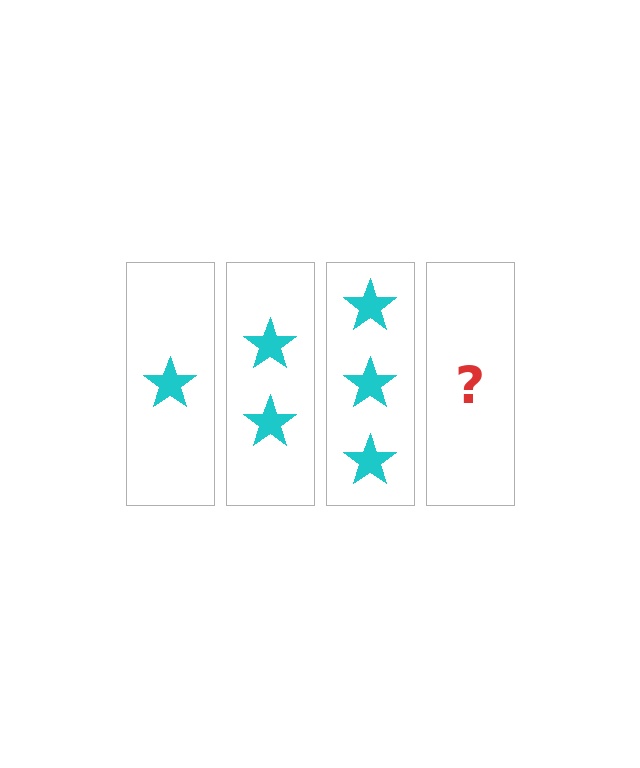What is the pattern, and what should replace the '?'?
The pattern is that each step adds one more star. The '?' should be 4 stars.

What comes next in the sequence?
The next element should be 4 stars.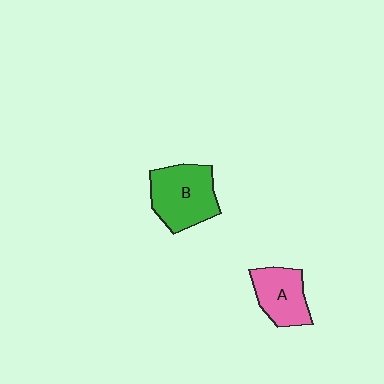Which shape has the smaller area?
Shape A (pink).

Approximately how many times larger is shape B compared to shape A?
Approximately 1.4 times.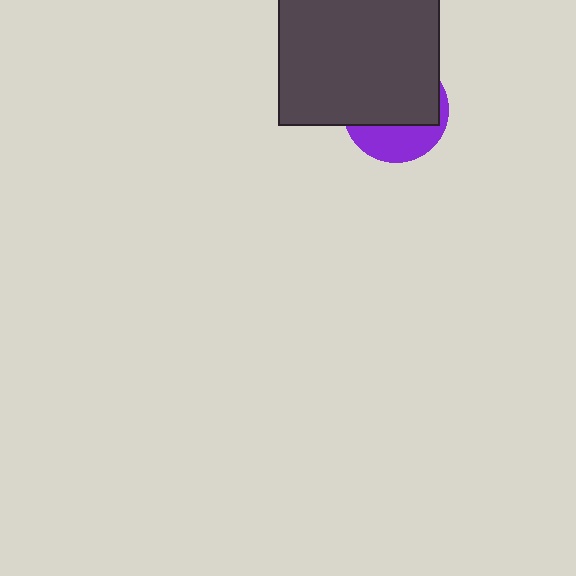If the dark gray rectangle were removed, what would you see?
You would see the complete purple circle.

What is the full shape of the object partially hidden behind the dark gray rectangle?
The partially hidden object is a purple circle.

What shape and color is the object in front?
The object in front is a dark gray rectangle.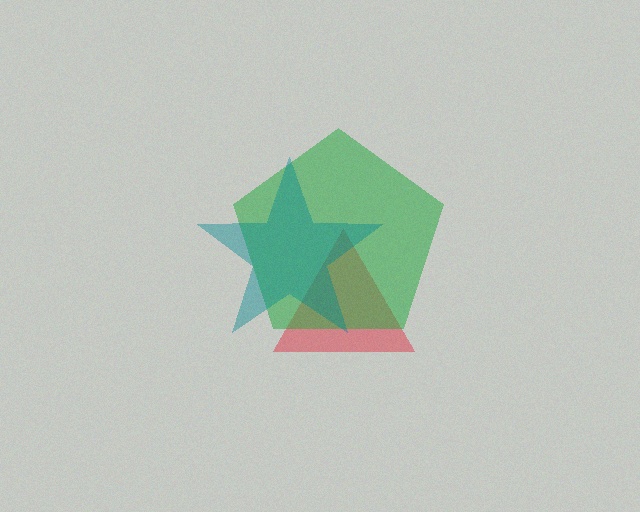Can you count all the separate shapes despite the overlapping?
Yes, there are 3 separate shapes.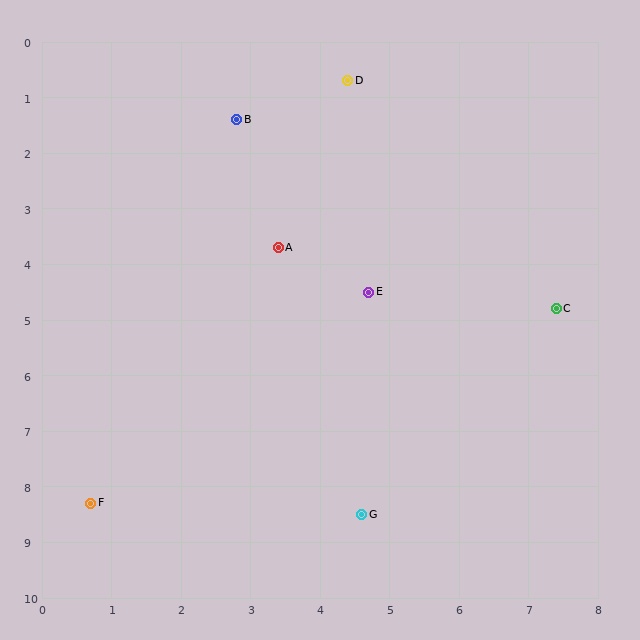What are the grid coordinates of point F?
Point F is at approximately (0.7, 8.3).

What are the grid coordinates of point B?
Point B is at approximately (2.8, 1.4).